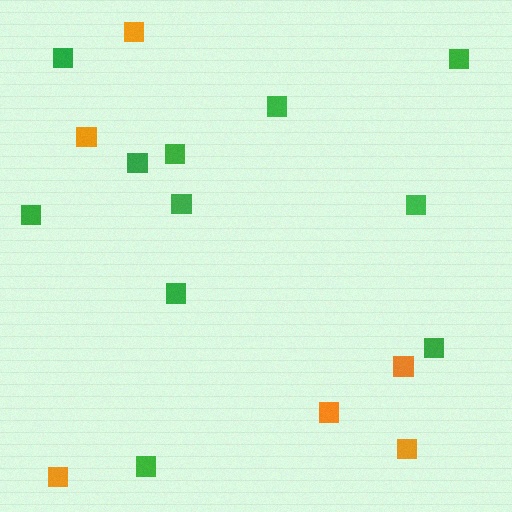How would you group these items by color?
There are 2 groups: one group of green squares (11) and one group of orange squares (6).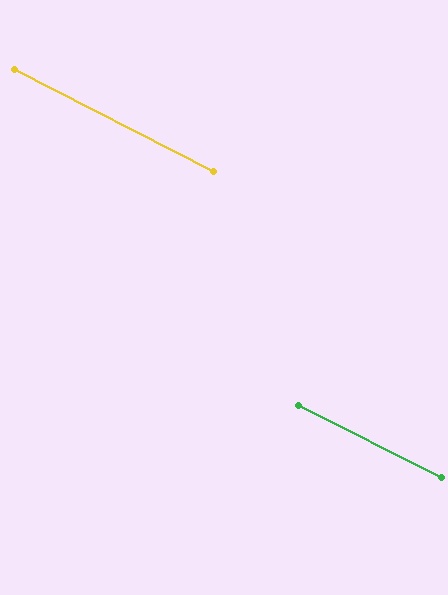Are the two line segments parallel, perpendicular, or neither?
Parallel — their directions differ by only 0.5°.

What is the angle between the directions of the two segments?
Approximately 0 degrees.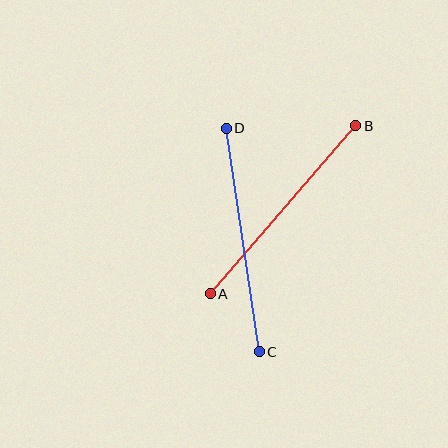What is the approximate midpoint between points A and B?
The midpoint is at approximately (283, 210) pixels.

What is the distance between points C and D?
The distance is approximately 226 pixels.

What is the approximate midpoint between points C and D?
The midpoint is at approximately (243, 240) pixels.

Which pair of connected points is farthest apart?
Points C and D are farthest apart.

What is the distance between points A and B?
The distance is approximately 222 pixels.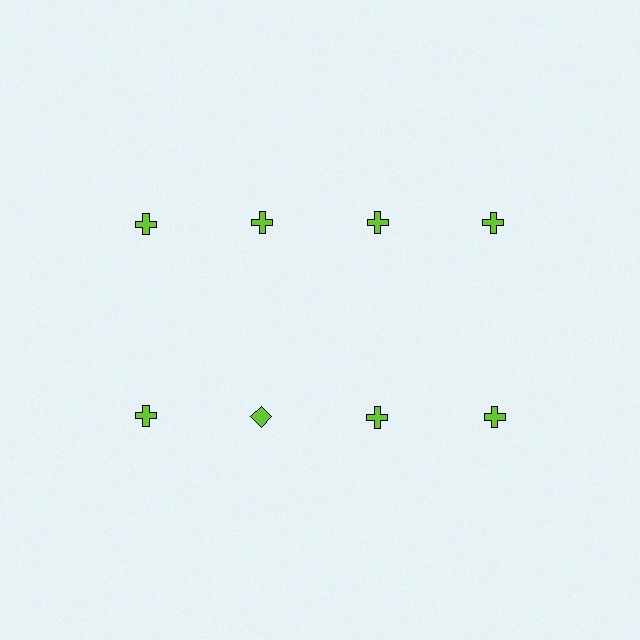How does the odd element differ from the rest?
It has a different shape: diamond instead of cross.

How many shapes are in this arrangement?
There are 8 shapes arranged in a grid pattern.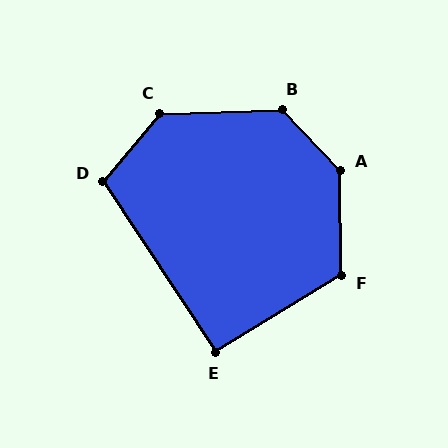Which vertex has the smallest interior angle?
E, at approximately 92 degrees.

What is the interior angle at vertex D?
Approximately 107 degrees (obtuse).